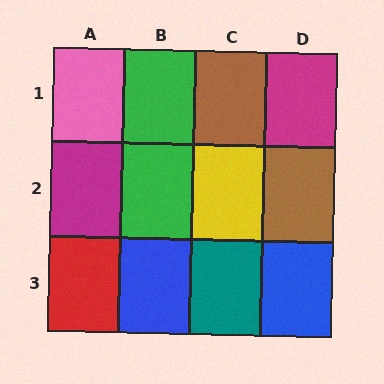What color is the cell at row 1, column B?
Green.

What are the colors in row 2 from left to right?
Magenta, green, yellow, brown.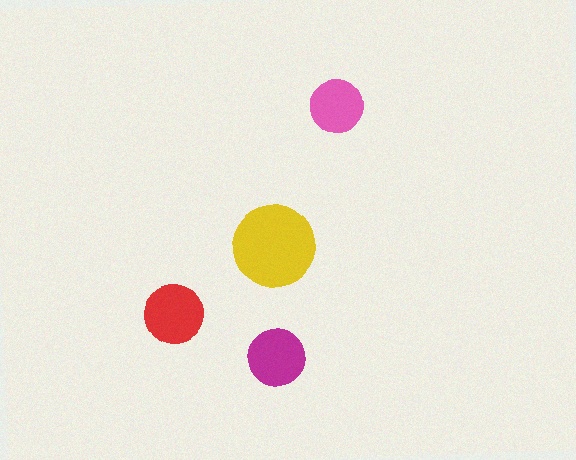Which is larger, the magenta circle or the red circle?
The red one.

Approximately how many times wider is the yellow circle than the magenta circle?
About 1.5 times wider.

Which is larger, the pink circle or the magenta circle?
The magenta one.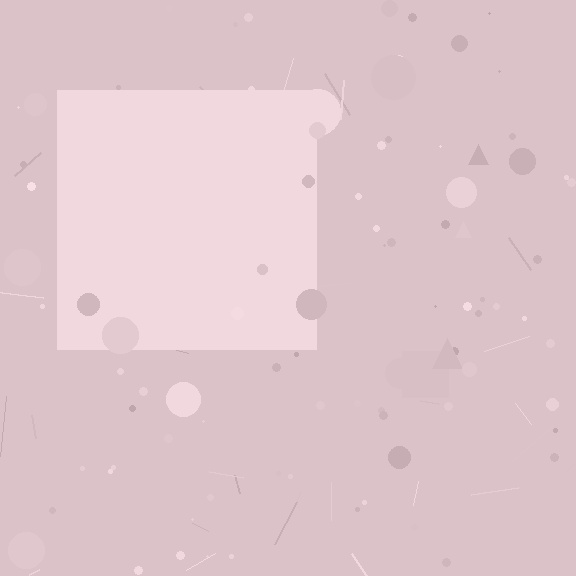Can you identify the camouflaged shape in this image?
The camouflaged shape is a square.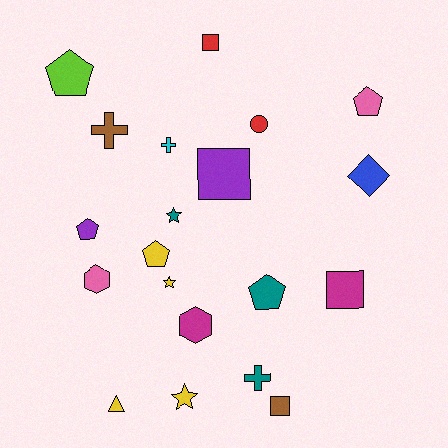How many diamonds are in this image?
There is 1 diamond.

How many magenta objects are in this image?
There are 2 magenta objects.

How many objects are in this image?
There are 20 objects.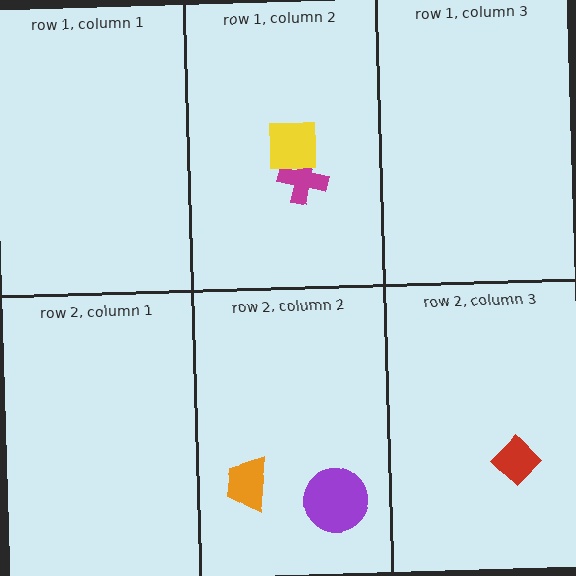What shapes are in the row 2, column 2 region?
The purple circle, the orange trapezoid.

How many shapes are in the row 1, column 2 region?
2.